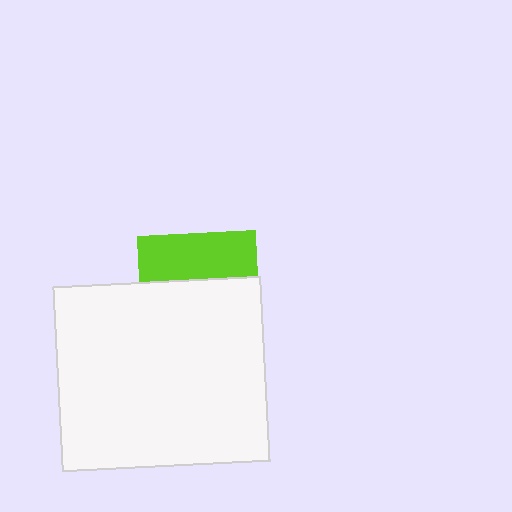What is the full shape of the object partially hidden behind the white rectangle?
The partially hidden object is a lime square.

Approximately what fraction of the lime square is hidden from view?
Roughly 62% of the lime square is hidden behind the white rectangle.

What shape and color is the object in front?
The object in front is a white rectangle.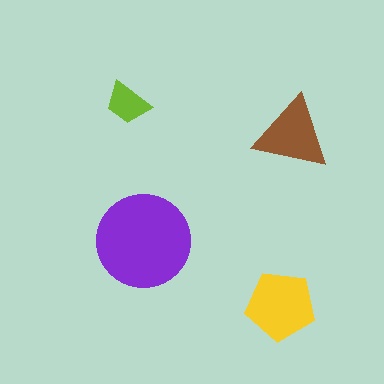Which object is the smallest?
The lime trapezoid.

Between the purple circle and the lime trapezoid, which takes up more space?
The purple circle.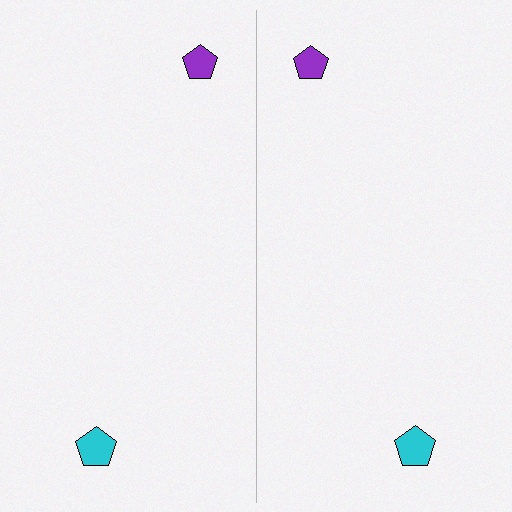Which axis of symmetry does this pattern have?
The pattern has a vertical axis of symmetry running through the center of the image.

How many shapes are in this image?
There are 4 shapes in this image.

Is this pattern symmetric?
Yes, this pattern has bilateral (reflection) symmetry.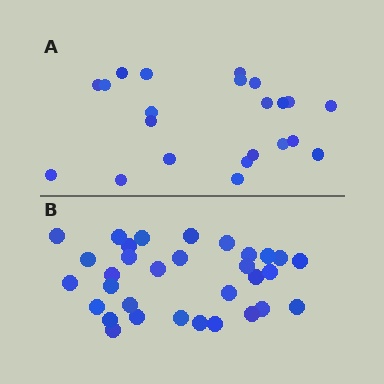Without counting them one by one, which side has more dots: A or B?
Region B (the bottom region) has more dots.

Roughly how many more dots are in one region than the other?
Region B has roughly 10 or so more dots than region A.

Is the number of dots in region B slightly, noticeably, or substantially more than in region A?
Region B has substantially more. The ratio is roughly 1.5 to 1.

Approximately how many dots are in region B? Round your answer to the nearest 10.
About 30 dots. (The exact count is 32, which rounds to 30.)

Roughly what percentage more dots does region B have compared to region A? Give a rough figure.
About 45% more.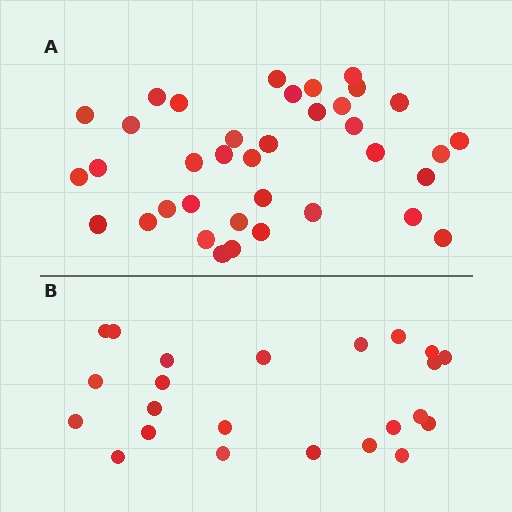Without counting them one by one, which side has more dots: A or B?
Region A (the top region) has more dots.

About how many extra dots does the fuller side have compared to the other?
Region A has approximately 15 more dots than region B.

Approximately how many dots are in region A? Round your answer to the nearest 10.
About 40 dots. (The exact count is 37, which rounds to 40.)